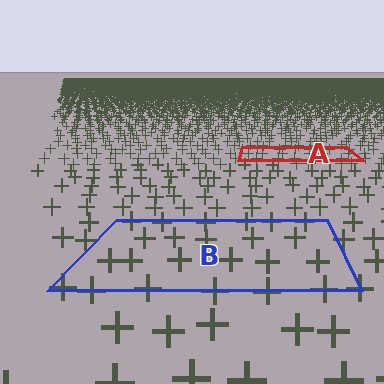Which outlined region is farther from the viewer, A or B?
Region A is farther from the viewer — the texture elements inside it appear smaller and more densely packed.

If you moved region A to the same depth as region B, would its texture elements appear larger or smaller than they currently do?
They would appear larger. At a closer depth, the same texture elements are projected at a bigger on-screen size.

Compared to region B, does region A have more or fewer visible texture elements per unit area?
Region A has more texture elements per unit area — they are packed more densely because it is farther away.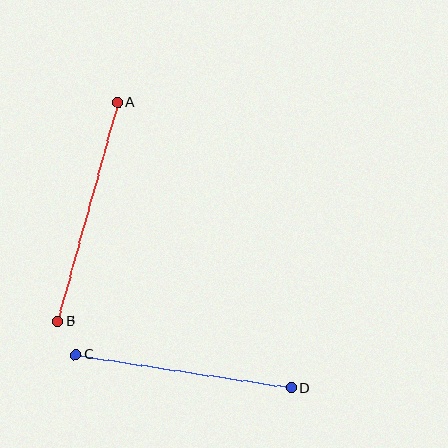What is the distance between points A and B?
The distance is approximately 227 pixels.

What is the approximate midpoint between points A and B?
The midpoint is at approximately (88, 212) pixels.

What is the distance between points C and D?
The distance is approximately 218 pixels.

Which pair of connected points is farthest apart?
Points A and B are farthest apart.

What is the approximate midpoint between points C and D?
The midpoint is at approximately (183, 371) pixels.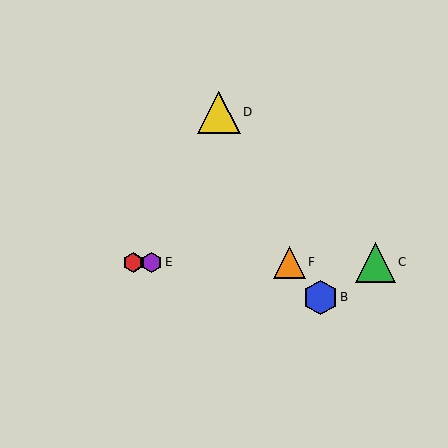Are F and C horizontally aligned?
Yes, both are at y≈262.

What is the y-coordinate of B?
Object B is at y≈297.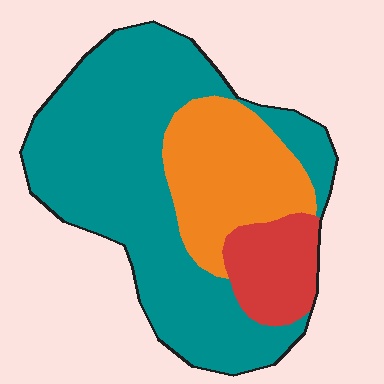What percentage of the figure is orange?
Orange takes up less than a quarter of the figure.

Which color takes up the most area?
Teal, at roughly 65%.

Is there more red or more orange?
Orange.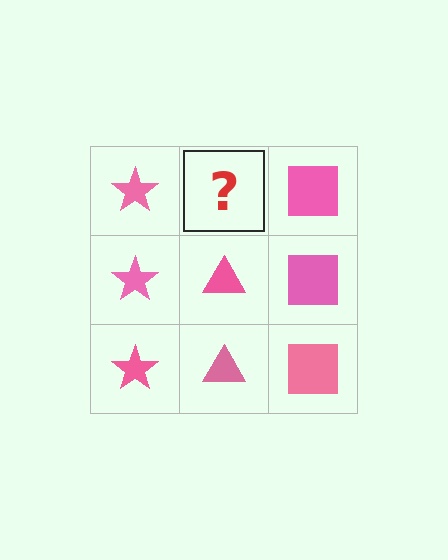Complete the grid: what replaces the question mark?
The question mark should be replaced with a pink triangle.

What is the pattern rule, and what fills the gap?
The rule is that each column has a consistent shape. The gap should be filled with a pink triangle.